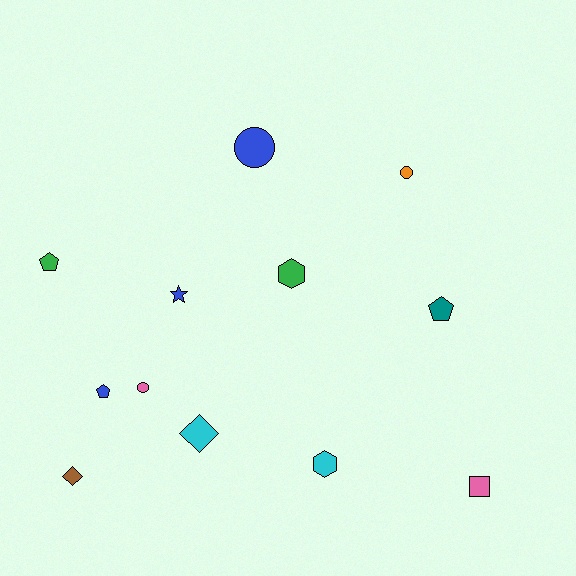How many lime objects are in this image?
There are no lime objects.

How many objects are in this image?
There are 12 objects.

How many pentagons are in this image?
There are 3 pentagons.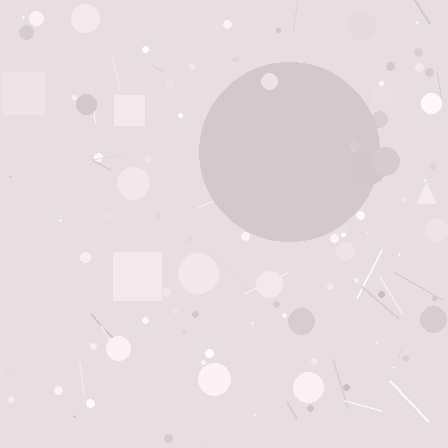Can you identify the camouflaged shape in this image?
The camouflaged shape is a circle.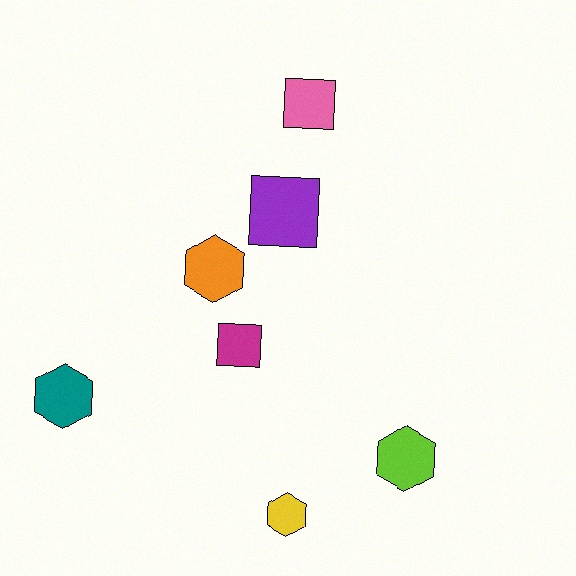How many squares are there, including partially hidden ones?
There are 3 squares.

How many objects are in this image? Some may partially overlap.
There are 7 objects.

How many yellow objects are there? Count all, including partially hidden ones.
There is 1 yellow object.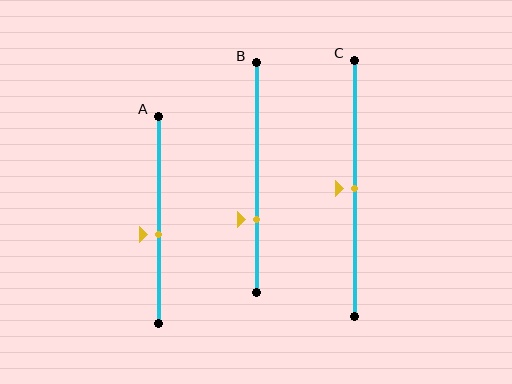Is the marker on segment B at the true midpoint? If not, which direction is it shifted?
No, the marker on segment B is shifted downward by about 19% of the segment length.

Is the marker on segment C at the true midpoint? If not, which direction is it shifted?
Yes, the marker on segment C is at the true midpoint.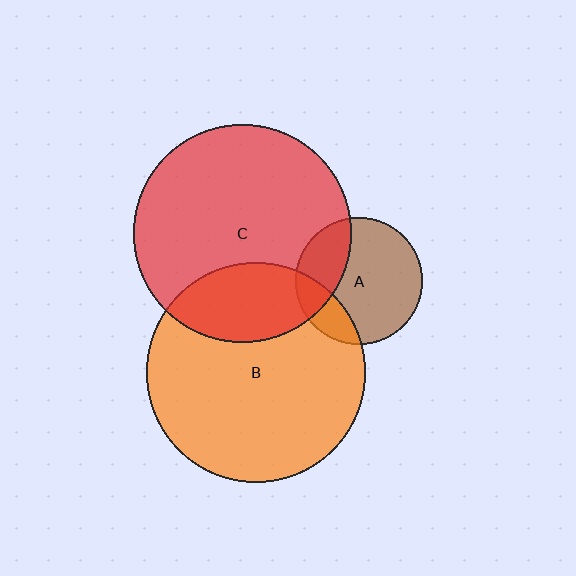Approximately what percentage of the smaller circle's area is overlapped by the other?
Approximately 30%.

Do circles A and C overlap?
Yes.